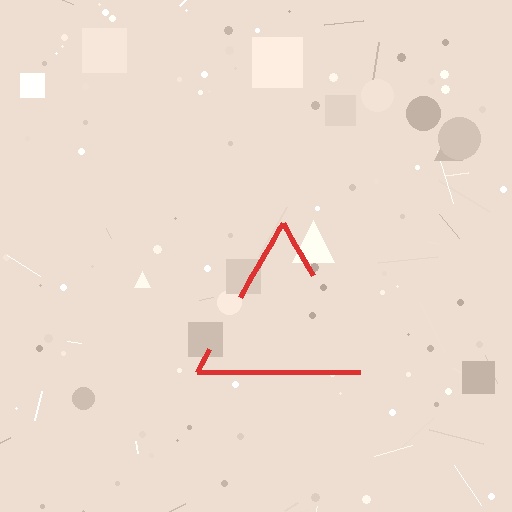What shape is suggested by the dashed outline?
The dashed outline suggests a triangle.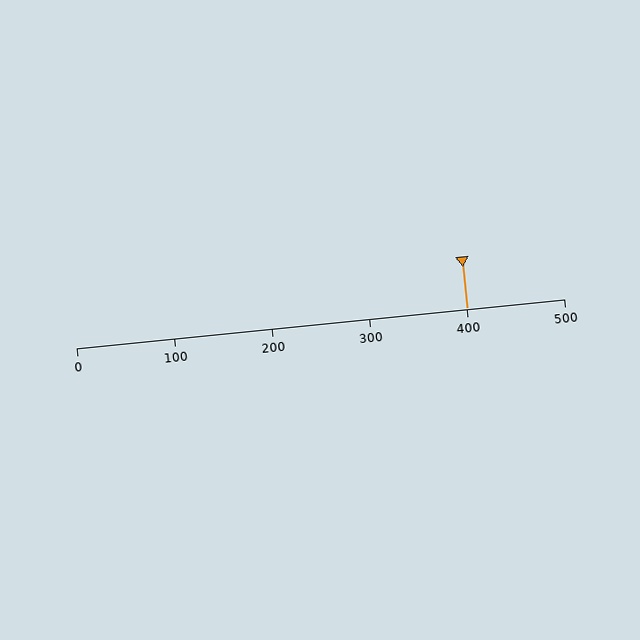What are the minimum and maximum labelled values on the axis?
The axis runs from 0 to 500.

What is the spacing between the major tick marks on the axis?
The major ticks are spaced 100 apart.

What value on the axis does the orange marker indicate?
The marker indicates approximately 400.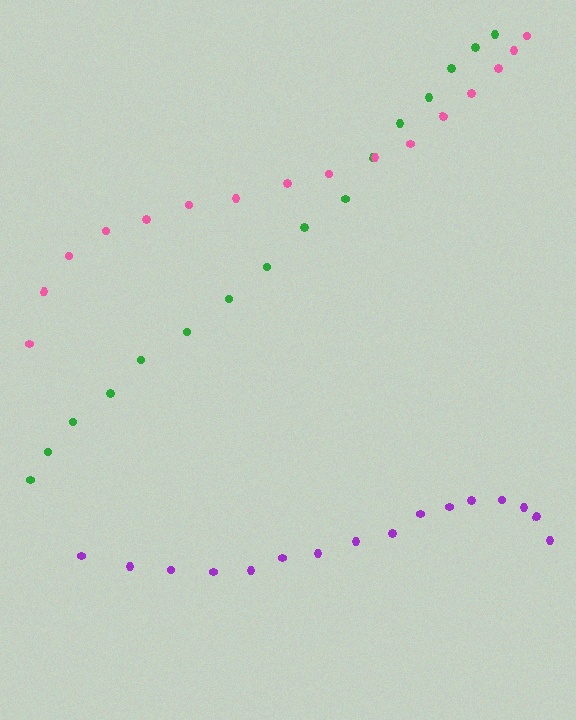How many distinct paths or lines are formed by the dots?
There are 3 distinct paths.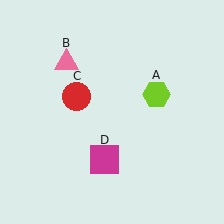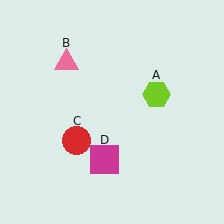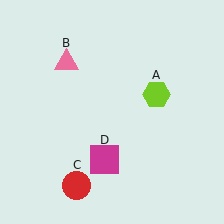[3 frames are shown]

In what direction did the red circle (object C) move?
The red circle (object C) moved down.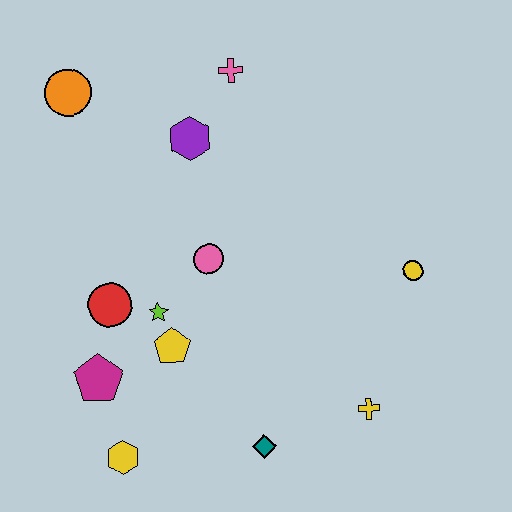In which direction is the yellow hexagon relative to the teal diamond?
The yellow hexagon is to the left of the teal diamond.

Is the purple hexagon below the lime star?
No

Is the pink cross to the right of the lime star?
Yes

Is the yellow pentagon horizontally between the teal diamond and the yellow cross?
No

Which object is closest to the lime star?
The yellow pentagon is closest to the lime star.